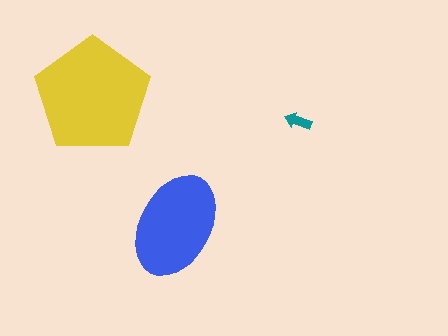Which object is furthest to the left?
The yellow pentagon is leftmost.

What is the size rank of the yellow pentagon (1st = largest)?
1st.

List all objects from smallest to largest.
The teal arrow, the blue ellipse, the yellow pentagon.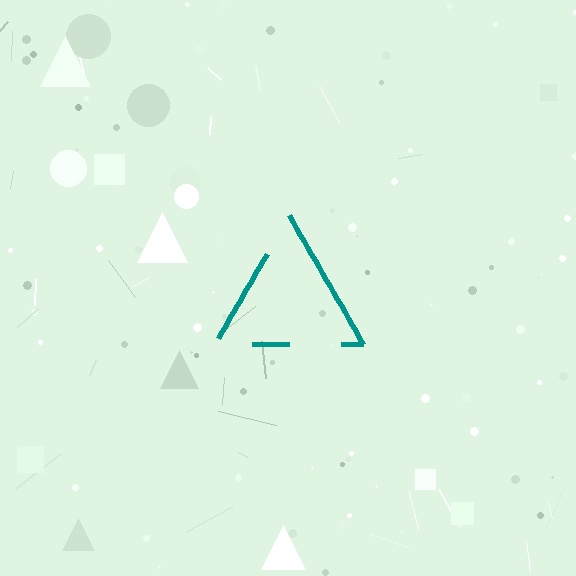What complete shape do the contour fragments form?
The contour fragments form a triangle.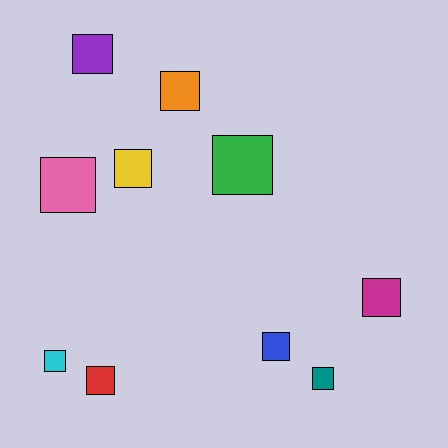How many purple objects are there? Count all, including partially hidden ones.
There is 1 purple object.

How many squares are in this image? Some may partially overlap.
There are 10 squares.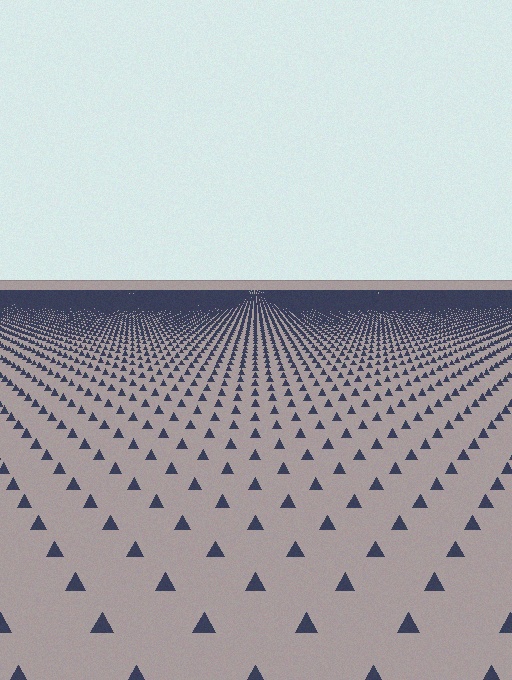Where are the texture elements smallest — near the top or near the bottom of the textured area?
Near the top.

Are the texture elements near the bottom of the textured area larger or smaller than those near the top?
Larger. Near the bottom, elements are closer to the viewer and appear at a bigger on-screen size.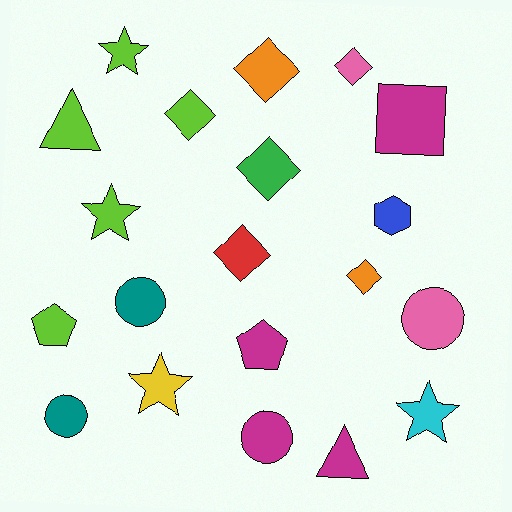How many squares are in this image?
There is 1 square.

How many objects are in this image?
There are 20 objects.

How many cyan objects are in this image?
There is 1 cyan object.